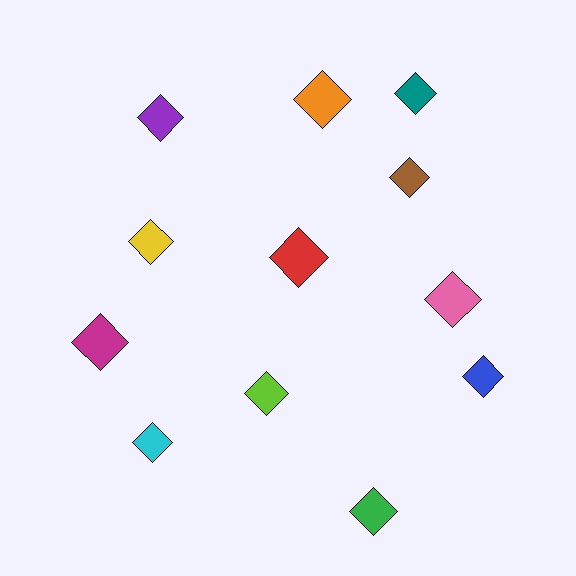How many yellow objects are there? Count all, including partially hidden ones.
There is 1 yellow object.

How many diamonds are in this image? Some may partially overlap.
There are 12 diamonds.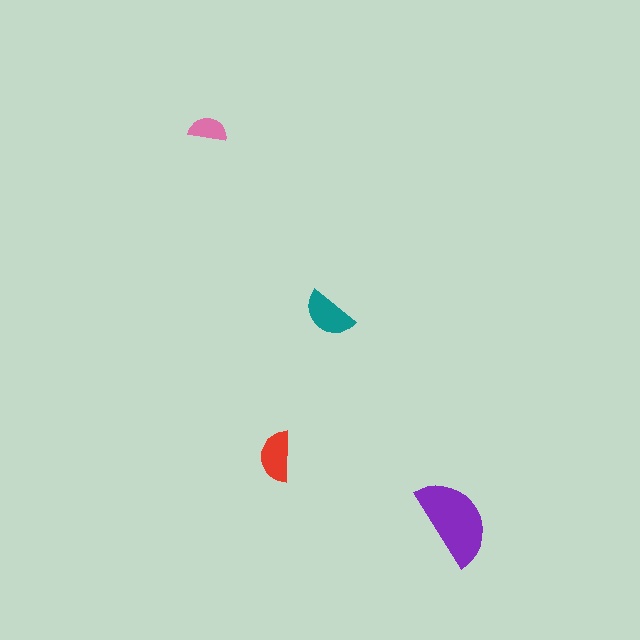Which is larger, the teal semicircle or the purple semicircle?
The purple one.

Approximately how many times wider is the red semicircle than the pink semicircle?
About 1.5 times wider.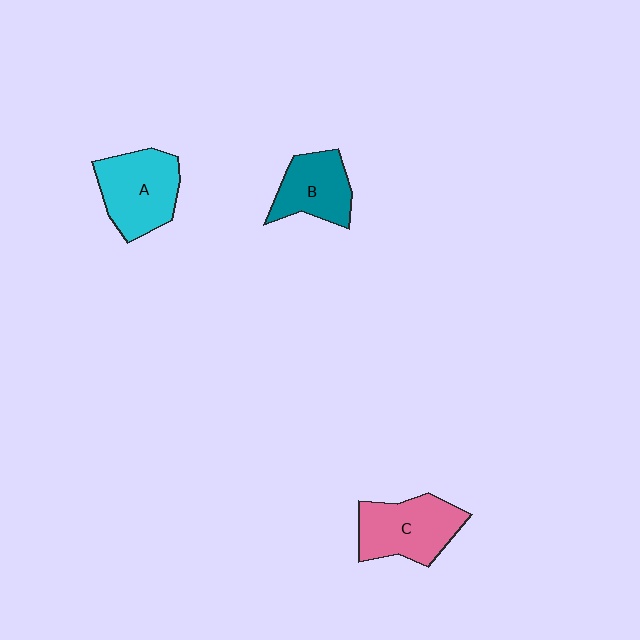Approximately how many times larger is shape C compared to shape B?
Approximately 1.3 times.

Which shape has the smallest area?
Shape B (teal).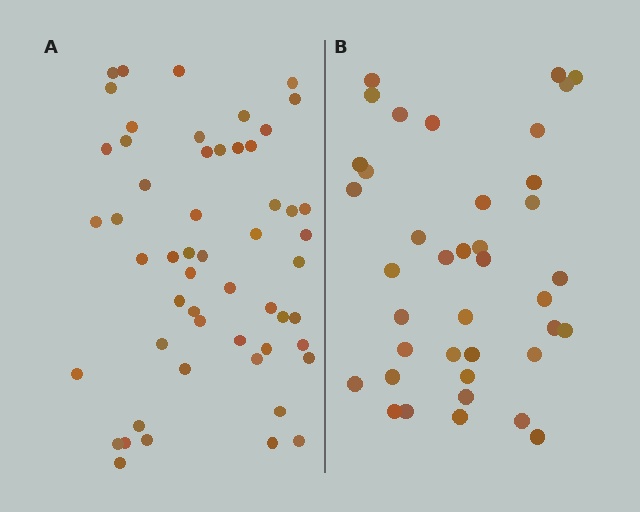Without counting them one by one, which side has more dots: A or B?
Region A (the left region) has more dots.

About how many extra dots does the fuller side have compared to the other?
Region A has approximately 15 more dots than region B.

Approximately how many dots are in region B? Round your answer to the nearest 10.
About 40 dots. (The exact count is 39, which rounds to 40.)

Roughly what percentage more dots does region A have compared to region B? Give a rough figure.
About 40% more.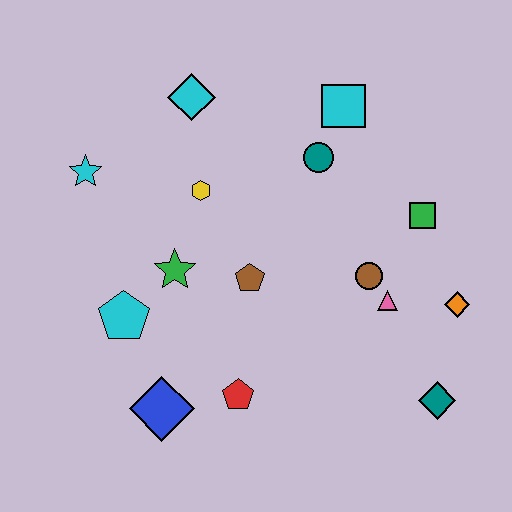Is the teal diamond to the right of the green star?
Yes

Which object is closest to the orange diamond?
The pink triangle is closest to the orange diamond.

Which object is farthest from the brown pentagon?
The teal diamond is farthest from the brown pentagon.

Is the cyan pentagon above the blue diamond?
Yes